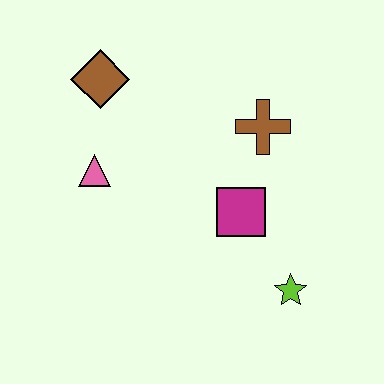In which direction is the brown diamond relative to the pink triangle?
The brown diamond is above the pink triangle.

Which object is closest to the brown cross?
The magenta square is closest to the brown cross.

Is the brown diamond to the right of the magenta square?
No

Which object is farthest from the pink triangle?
The lime star is farthest from the pink triangle.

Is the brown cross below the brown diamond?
Yes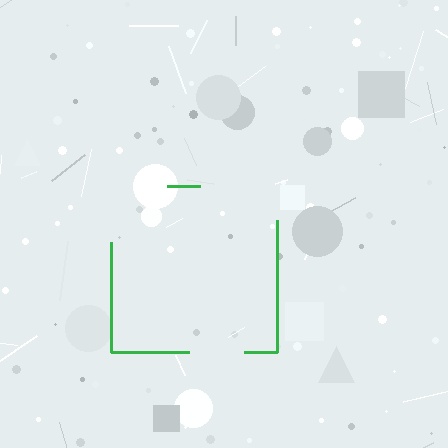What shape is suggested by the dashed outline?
The dashed outline suggests a square.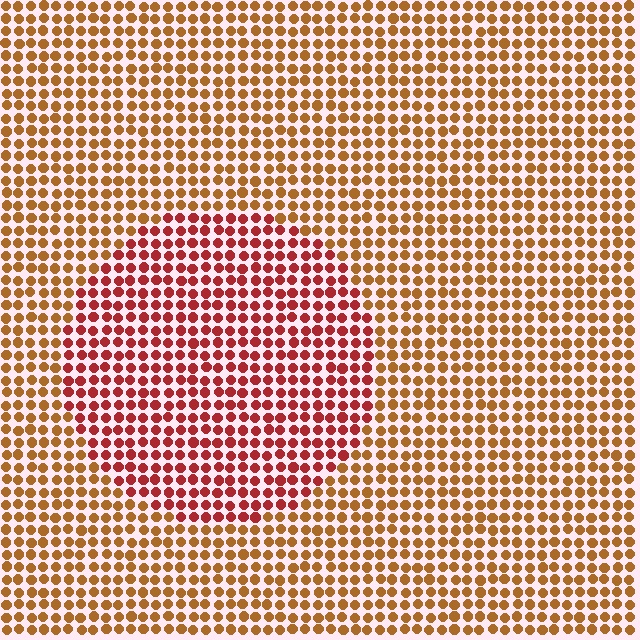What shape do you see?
I see a circle.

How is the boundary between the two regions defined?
The boundary is defined purely by a slight shift in hue (about 35 degrees). Spacing, size, and orientation are identical on both sides.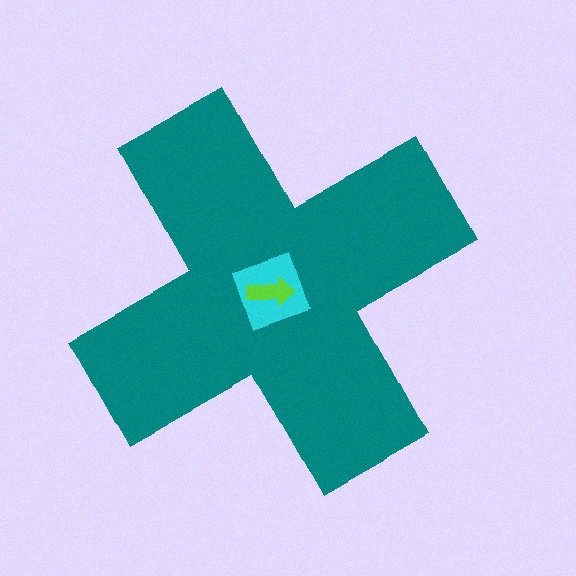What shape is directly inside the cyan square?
The lime arrow.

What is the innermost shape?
The lime arrow.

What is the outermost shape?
The teal cross.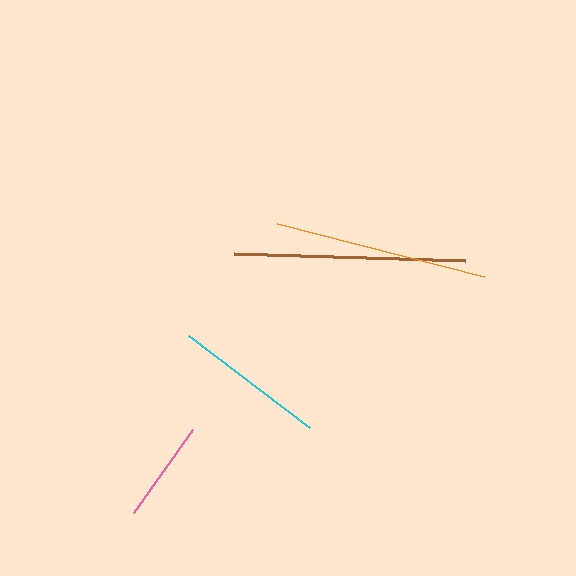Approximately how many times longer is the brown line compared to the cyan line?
The brown line is approximately 1.5 times the length of the cyan line.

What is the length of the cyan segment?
The cyan segment is approximately 152 pixels long.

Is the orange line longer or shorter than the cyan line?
The orange line is longer than the cyan line.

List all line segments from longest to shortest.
From longest to shortest: brown, orange, cyan, pink.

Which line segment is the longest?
The brown line is the longest at approximately 231 pixels.